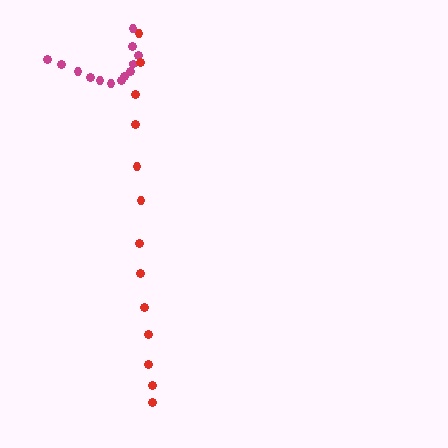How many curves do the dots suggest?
There are 2 distinct paths.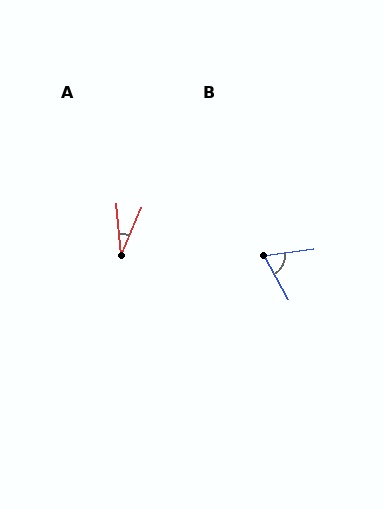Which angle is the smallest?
A, at approximately 29 degrees.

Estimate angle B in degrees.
Approximately 69 degrees.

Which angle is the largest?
B, at approximately 69 degrees.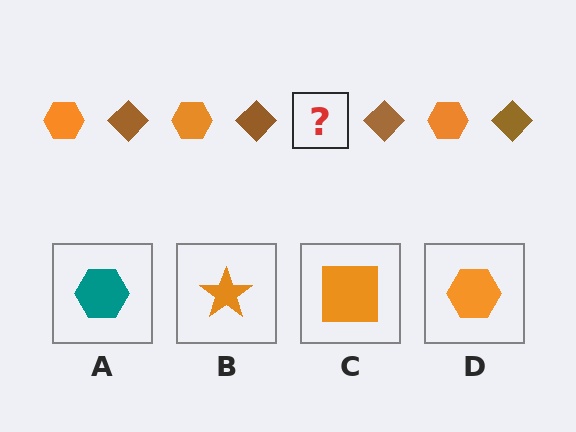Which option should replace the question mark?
Option D.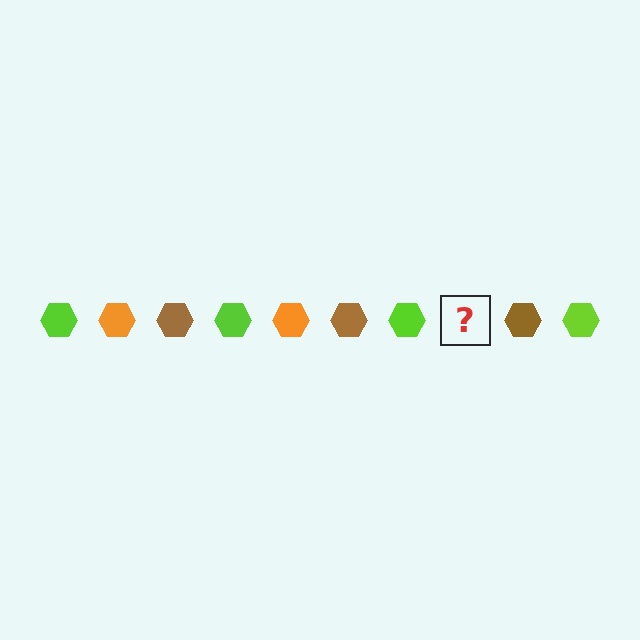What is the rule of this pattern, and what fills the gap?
The rule is that the pattern cycles through lime, orange, brown hexagons. The gap should be filled with an orange hexagon.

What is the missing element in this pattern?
The missing element is an orange hexagon.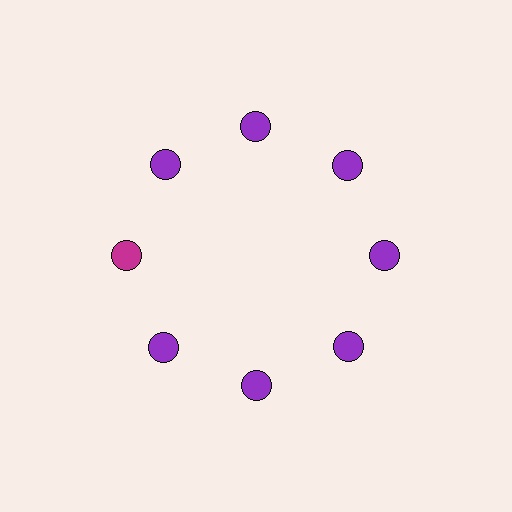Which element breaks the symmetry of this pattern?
The magenta circle at roughly the 9 o'clock position breaks the symmetry. All other shapes are purple circles.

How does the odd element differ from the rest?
It has a different color: magenta instead of purple.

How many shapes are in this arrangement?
There are 8 shapes arranged in a ring pattern.